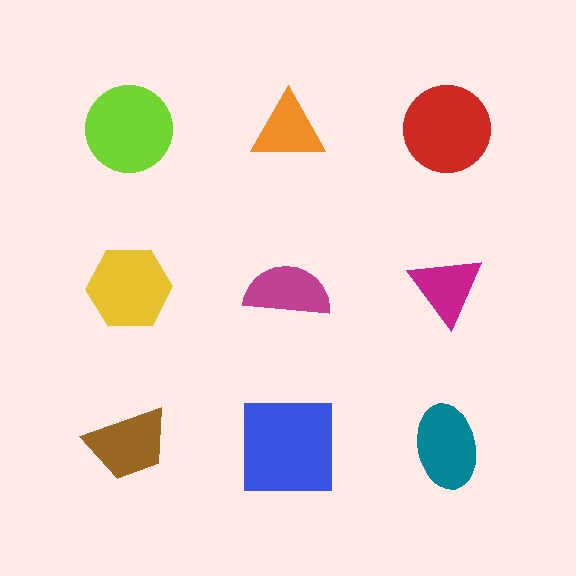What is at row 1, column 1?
A lime circle.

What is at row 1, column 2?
An orange triangle.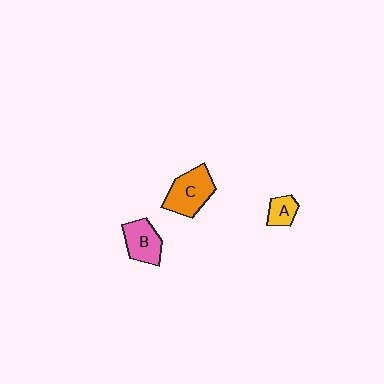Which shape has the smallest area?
Shape A (yellow).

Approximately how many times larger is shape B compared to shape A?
Approximately 1.8 times.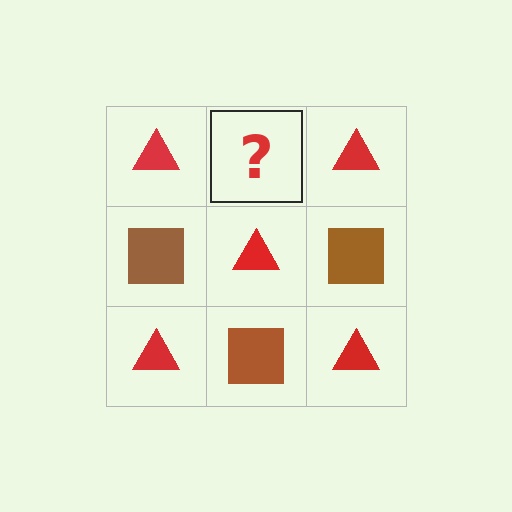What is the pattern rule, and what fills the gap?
The rule is that it alternates red triangle and brown square in a checkerboard pattern. The gap should be filled with a brown square.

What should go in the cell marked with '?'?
The missing cell should contain a brown square.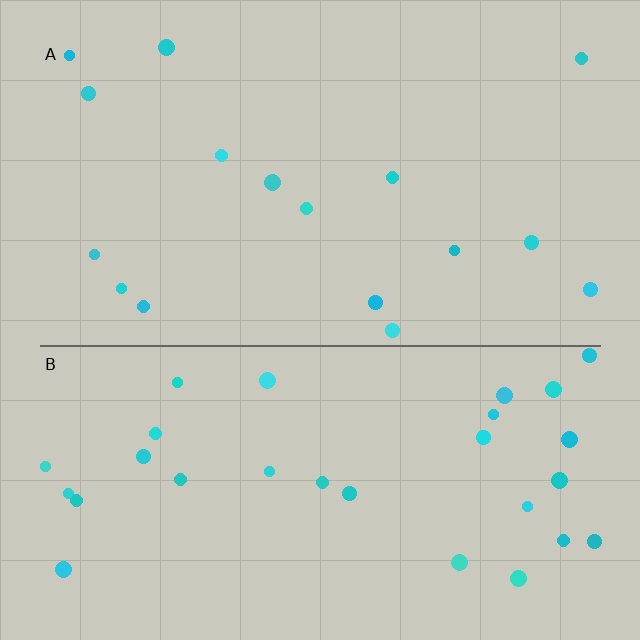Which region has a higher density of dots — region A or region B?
B (the bottom).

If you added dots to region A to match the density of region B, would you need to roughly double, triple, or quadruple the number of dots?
Approximately double.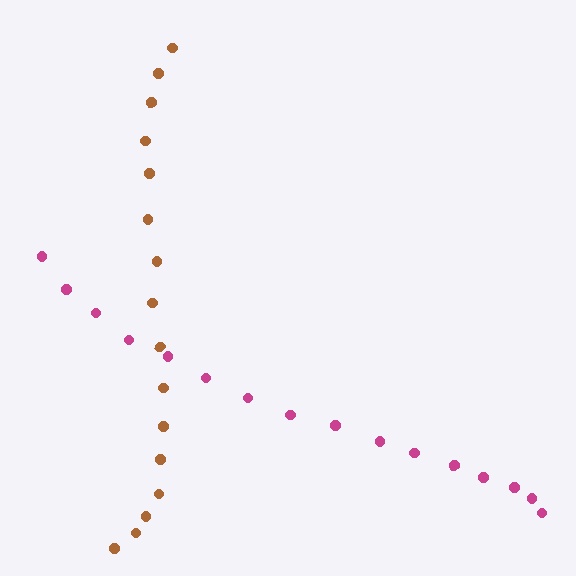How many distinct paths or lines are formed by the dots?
There are 2 distinct paths.